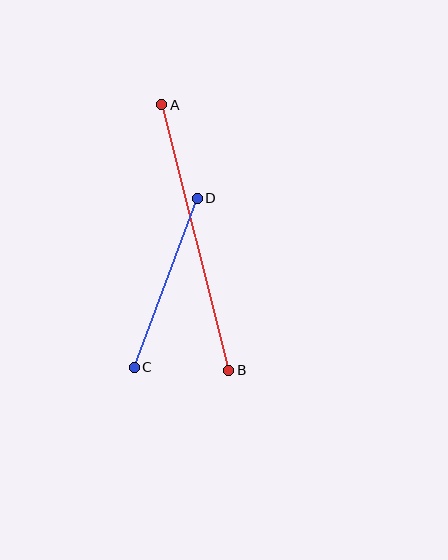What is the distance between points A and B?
The distance is approximately 274 pixels.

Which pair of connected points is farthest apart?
Points A and B are farthest apart.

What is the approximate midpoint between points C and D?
The midpoint is at approximately (166, 283) pixels.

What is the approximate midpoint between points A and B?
The midpoint is at approximately (195, 238) pixels.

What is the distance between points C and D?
The distance is approximately 181 pixels.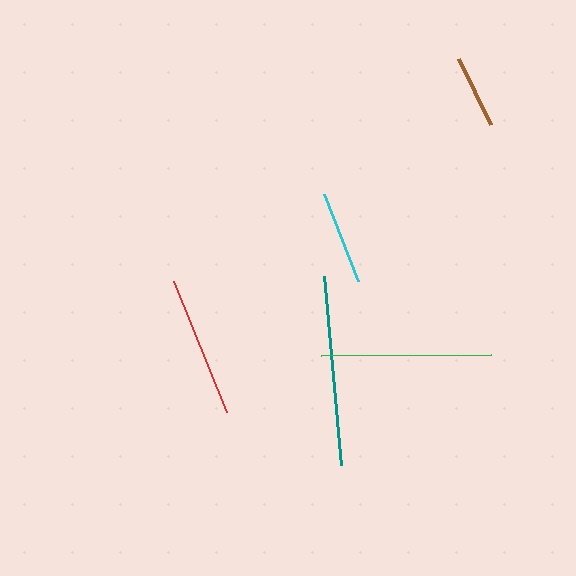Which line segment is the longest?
The teal line is the longest at approximately 189 pixels.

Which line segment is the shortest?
The brown line is the shortest at approximately 74 pixels.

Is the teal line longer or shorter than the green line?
The teal line is longer than the green line.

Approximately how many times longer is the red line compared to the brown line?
The red line is approximately 1.9 times the length of the brown line.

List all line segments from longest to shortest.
From longest to shortest: teal, green, red, cyan, brown.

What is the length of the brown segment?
The brown segment is approximately 74 pixels long.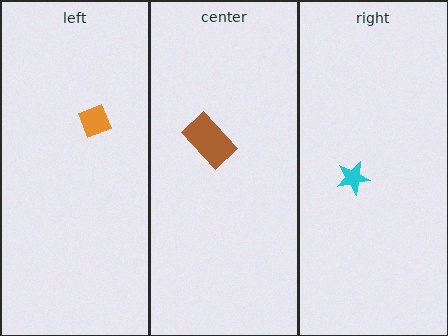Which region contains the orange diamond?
The left region.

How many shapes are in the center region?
1.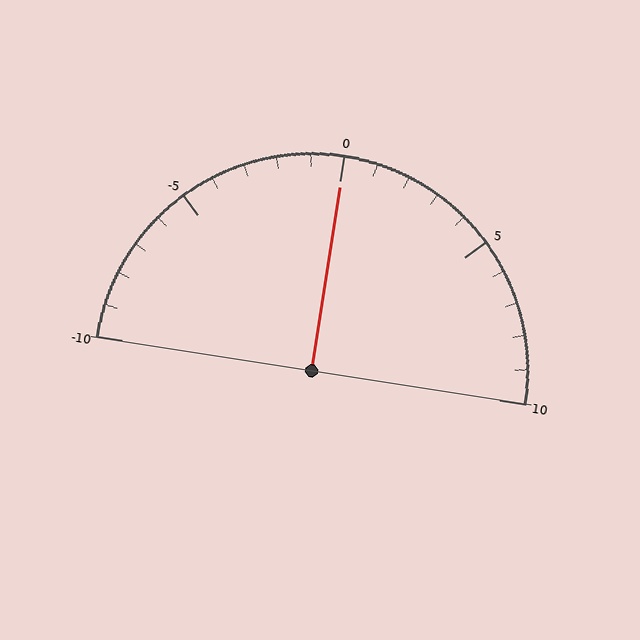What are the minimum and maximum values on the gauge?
The gauge ranges from -10 to 10.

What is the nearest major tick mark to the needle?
The nearest major tick mark is 0.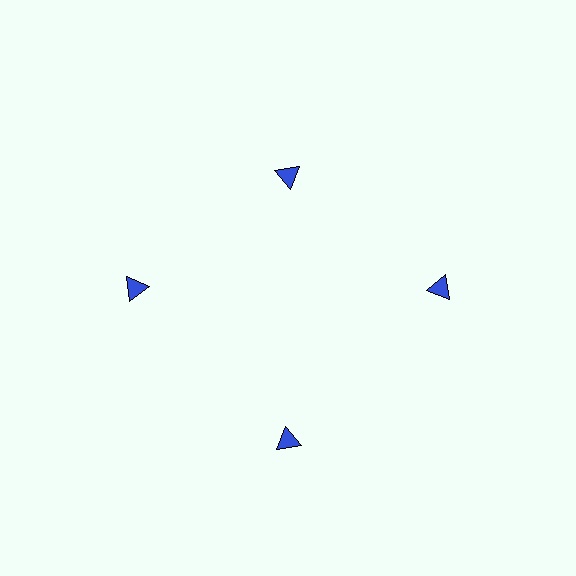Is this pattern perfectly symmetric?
No. The 4 blue triangles are arranged in a ring, but one element near the 12 o'clock position is pulled inward toward the center, breaking the 4-fold rotational symmetry.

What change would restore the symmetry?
The symmetry would be restored by moving it outward, back onto the ring so that all 4 triangles sit at equal angles and equal distance from the center.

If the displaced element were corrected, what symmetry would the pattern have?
It would have 4-fold rotational symmetry — the pattern would map onto itself every 90 degrees.